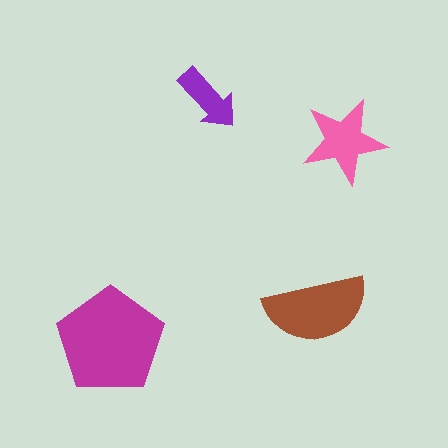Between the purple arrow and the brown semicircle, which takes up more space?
The brown semicircle.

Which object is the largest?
The magenta pentagon.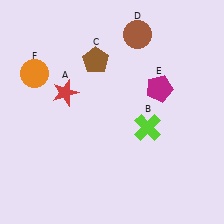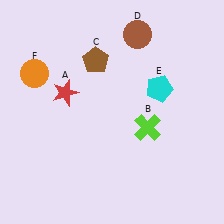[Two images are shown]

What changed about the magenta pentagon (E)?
In Image 1, E is magenta. In Image 2, it changed to cyan.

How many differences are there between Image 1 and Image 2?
There is 1 difference between the two images.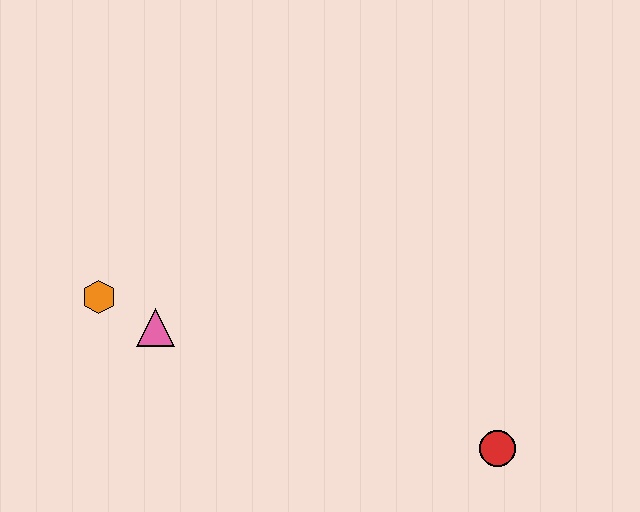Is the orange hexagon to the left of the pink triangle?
Yes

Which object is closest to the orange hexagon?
The pink triangle is closest to the orange hexagon.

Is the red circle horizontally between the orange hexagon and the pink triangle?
No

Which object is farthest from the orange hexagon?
The red circle is farthest from the orange hexagon.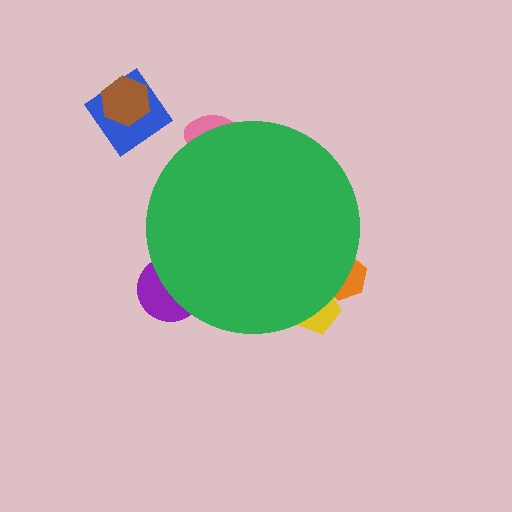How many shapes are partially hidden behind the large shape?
4 shapes are partially hidden.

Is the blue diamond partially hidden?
No, the blue diamond is fully visible.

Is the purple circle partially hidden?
Yes, the purple circle is partially hidden behind the green circle.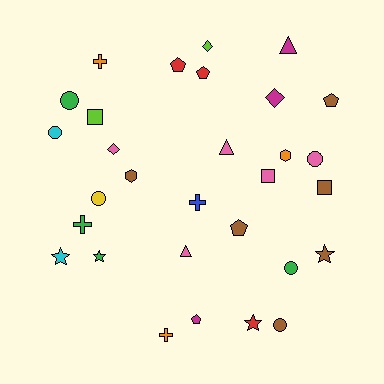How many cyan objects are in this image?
There are 2 cyan objects.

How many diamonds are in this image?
There are 3 diamonds.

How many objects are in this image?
There are 30 objects.